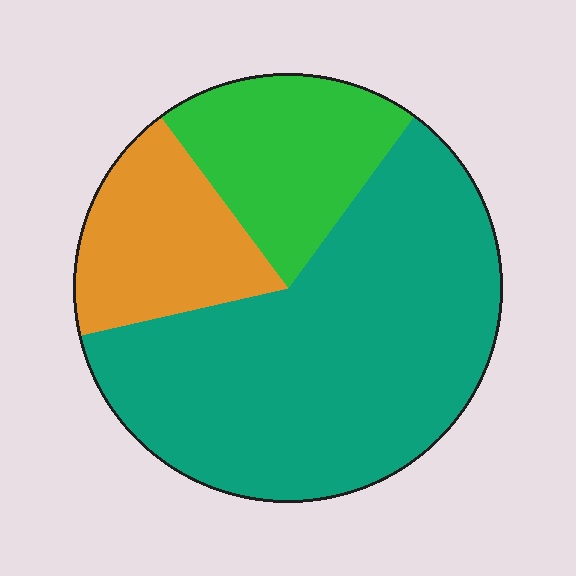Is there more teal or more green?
Teal.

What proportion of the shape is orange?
Orange covers about 20% of the shape.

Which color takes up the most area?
Teal, at roughly 60%.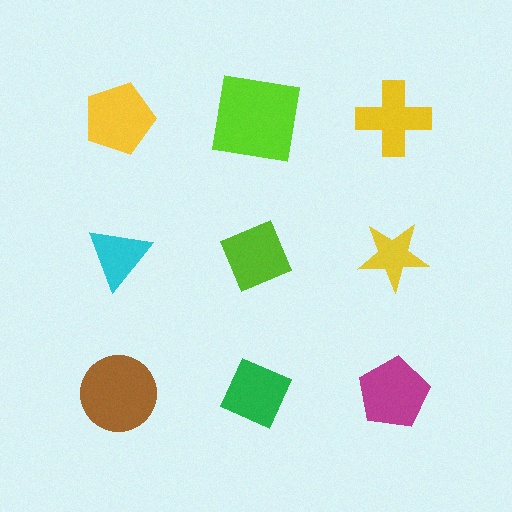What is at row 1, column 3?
A yellow cross.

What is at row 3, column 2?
A green diamond.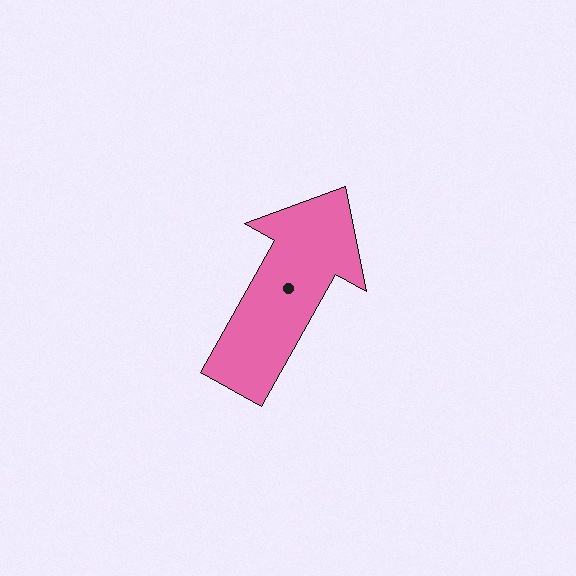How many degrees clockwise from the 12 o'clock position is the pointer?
Approximately 29 degrees.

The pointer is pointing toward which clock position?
Roughly 1 o'clock.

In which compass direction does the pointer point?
Northeast.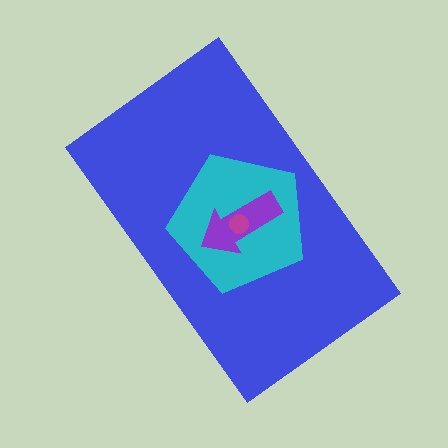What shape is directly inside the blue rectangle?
The cyan pentagon.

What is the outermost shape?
The blue rectangle.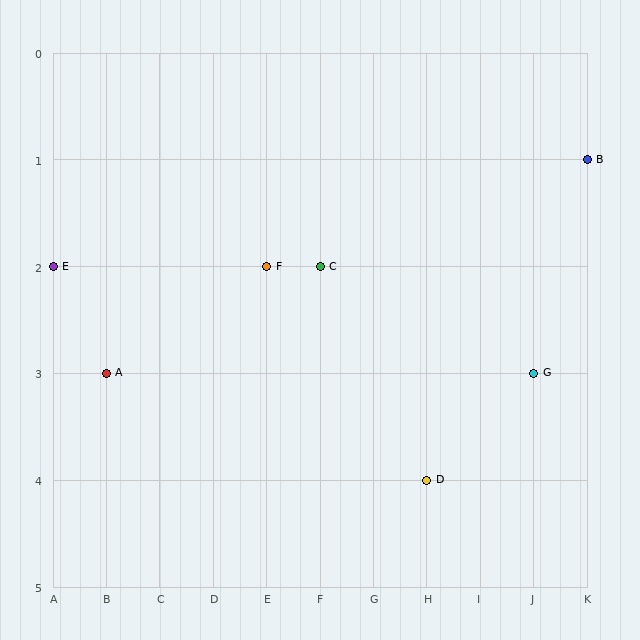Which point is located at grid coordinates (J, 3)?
Point G is at (J, 3).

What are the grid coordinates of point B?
Point B is at grid coordinates (K, 1).